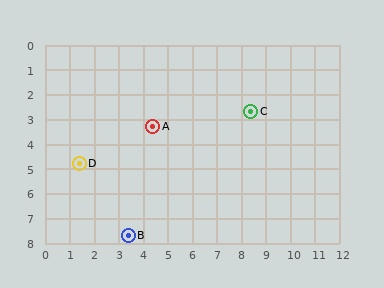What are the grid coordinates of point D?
Point D is at approximately (1.4, 4.8).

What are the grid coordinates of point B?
Point B is at approximately (3.4, 7.7).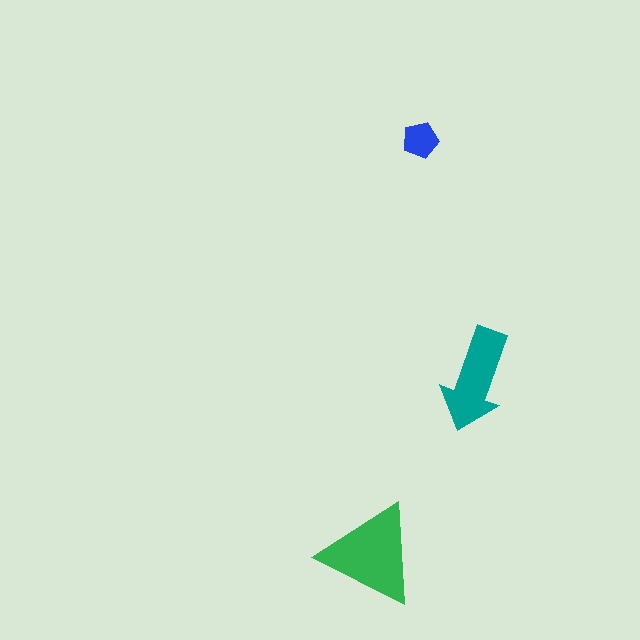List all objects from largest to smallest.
The green triangle, the teal arrow, the blue pentagon.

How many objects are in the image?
There are 3 objects in the image.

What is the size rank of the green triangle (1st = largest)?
1st.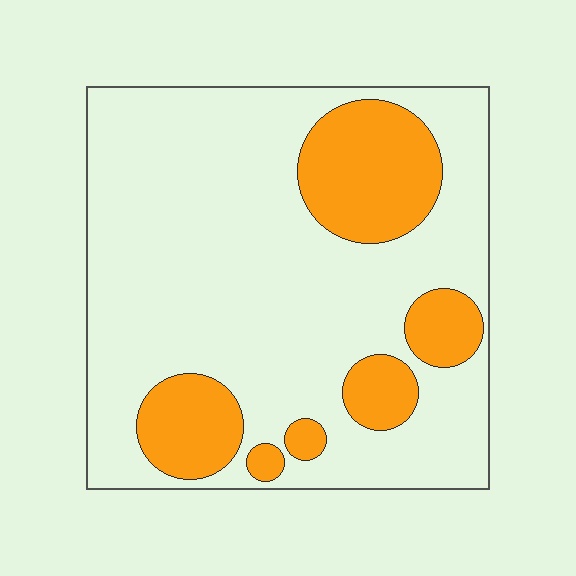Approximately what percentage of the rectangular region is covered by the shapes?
Approximately 25%.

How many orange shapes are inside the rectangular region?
6.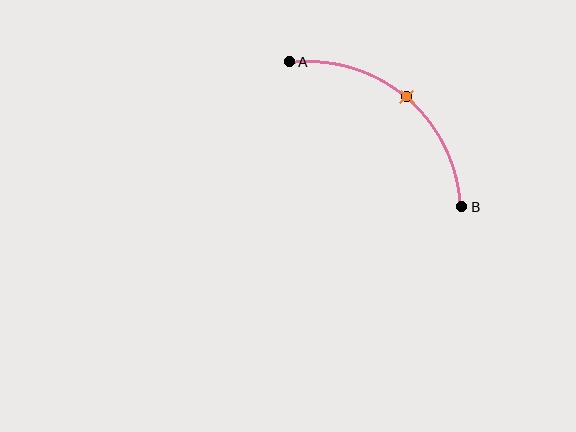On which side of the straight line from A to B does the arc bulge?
The arc bulges above and to the right of the straight line connecting A and B.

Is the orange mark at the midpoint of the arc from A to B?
Yes. The orange mark lies on the arc at equal arc-length from both A and B — it is the arc midpoint.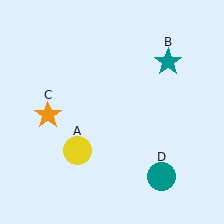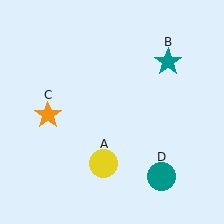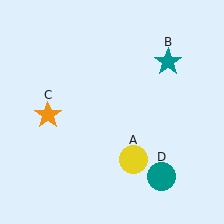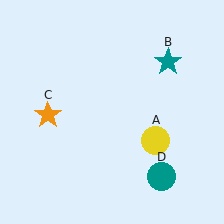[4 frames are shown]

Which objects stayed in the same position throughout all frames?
Teal star (object B) and orange star (object C) and teal circle (object D) remained stationary.